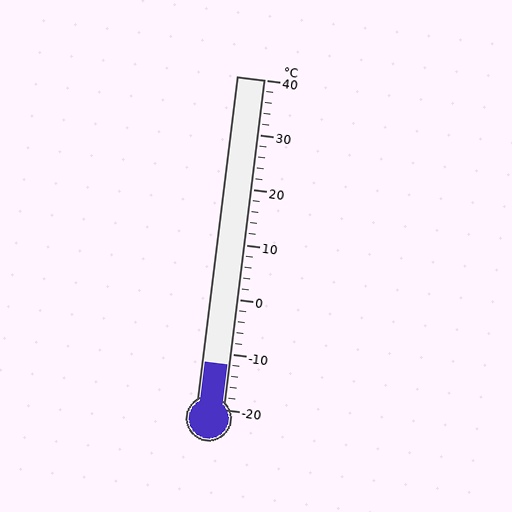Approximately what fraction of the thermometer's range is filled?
The thermometer is filled to approximately 15% of its range.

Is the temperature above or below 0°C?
The temperature is below 0°C.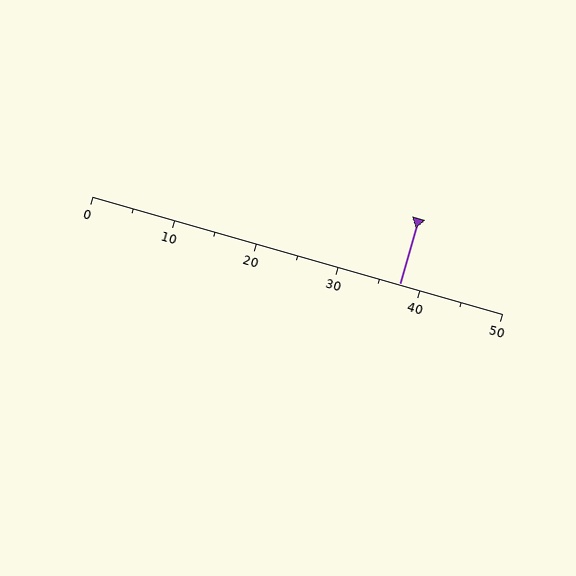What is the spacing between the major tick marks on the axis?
The major ticks are spaced 10 apart.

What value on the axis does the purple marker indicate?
The marker indicates approximately 37.5.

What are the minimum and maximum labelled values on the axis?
The axis runs from 0 to 50.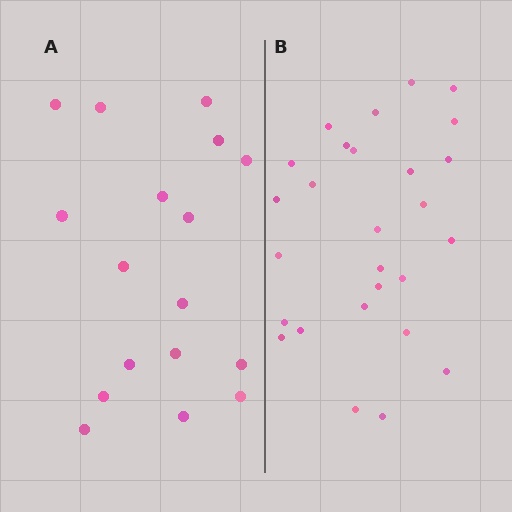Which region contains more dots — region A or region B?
Region B (the right region) has more dots.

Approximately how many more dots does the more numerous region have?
Region B has roughly 10 or so more dots than region A.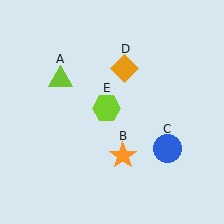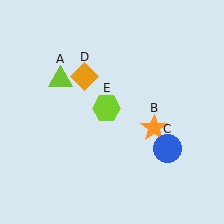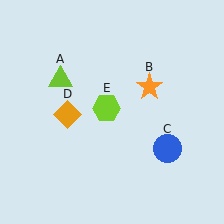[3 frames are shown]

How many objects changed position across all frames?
2 objects changed position: orange star (object B), orange diamond (object D).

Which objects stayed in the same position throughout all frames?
Lime triangle (object A) and blue circle (object C) and lime hexagon (object E) remained stationary.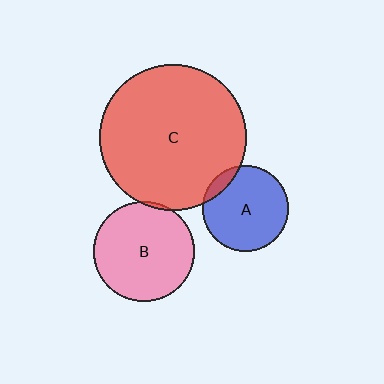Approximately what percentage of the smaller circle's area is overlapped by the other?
Approximately 5%.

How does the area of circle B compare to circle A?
Approximately 1.4 times.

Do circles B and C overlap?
Yes.